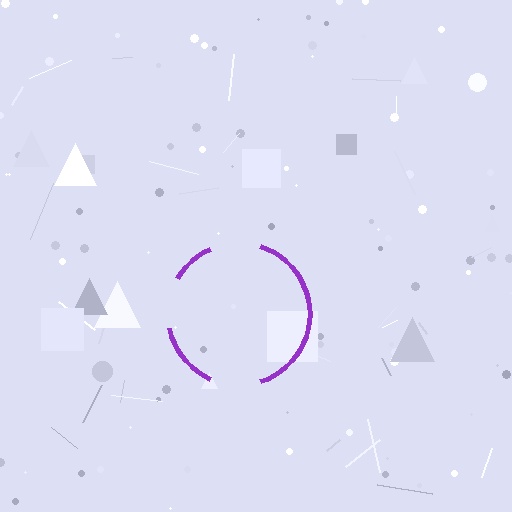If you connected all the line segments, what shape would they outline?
They would outline a circle.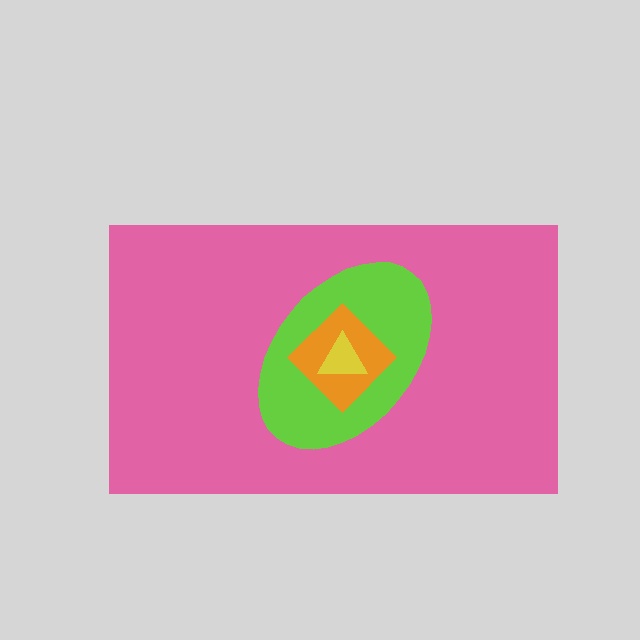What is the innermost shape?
The yellow triangle.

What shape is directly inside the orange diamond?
The yellow triangle.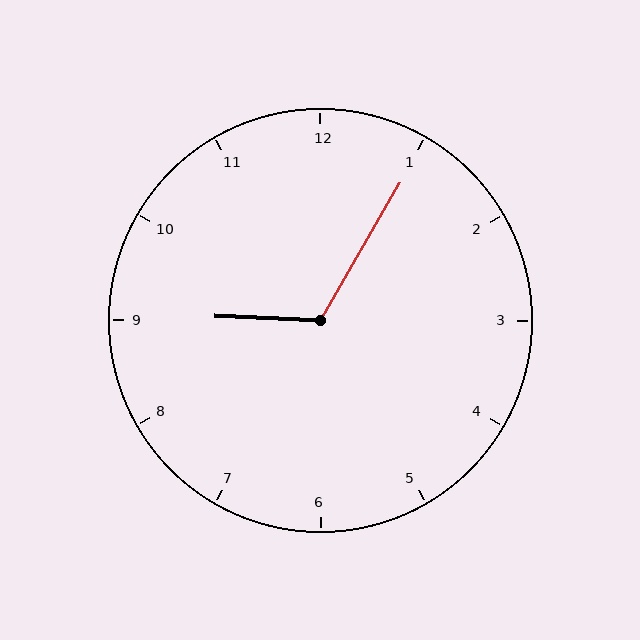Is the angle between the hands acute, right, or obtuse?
It is obtuse.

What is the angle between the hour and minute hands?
Approximately 118 degrees.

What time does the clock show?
9:05.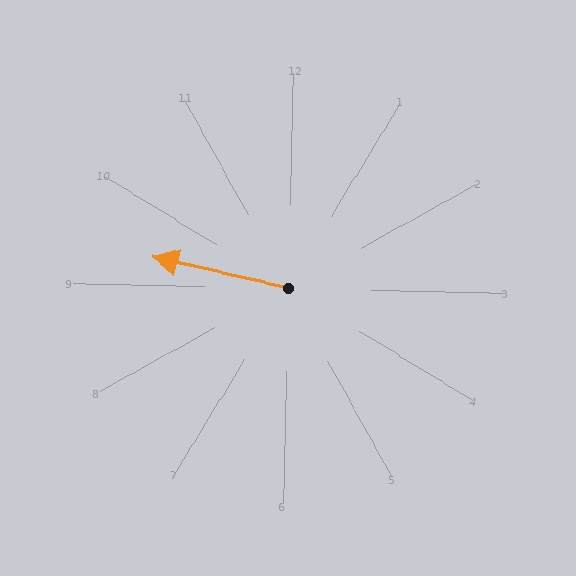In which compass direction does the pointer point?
West.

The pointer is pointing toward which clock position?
Roughly 9 o'clock.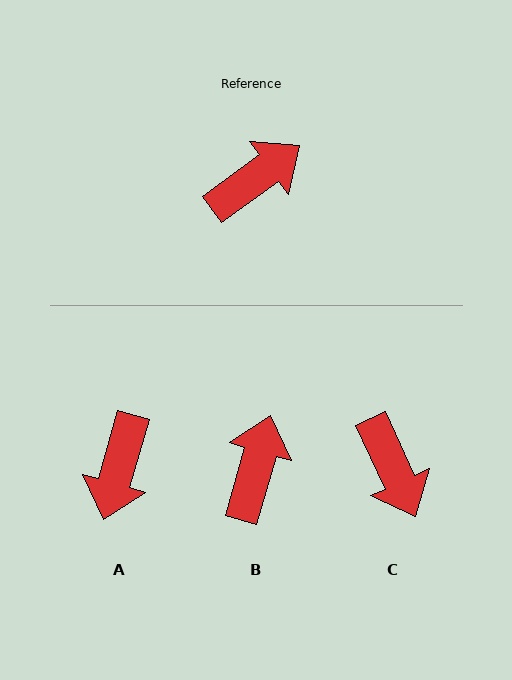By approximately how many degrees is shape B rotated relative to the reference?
Approximately 38 degrees counter-clockwise.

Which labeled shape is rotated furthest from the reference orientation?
A, about 142 degrees away.